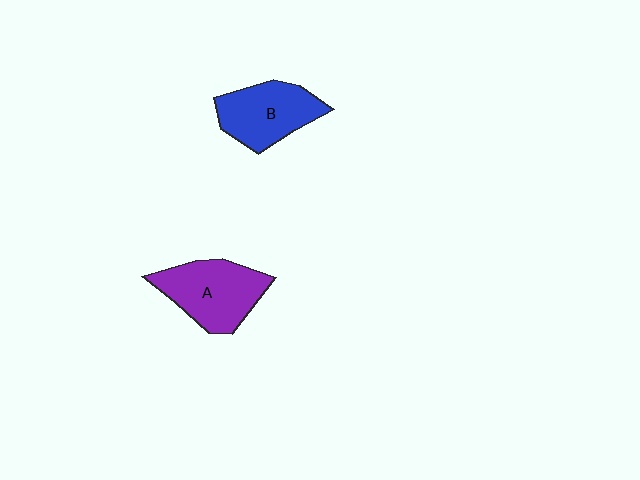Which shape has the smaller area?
Shape B (blue).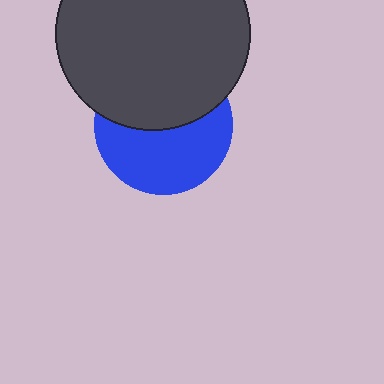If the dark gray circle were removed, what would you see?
You would see the complete blue circle.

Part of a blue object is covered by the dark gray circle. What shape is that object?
It is a circle.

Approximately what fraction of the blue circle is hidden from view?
Roughly 47% of the blue circle is hidden behind the dark gray circle.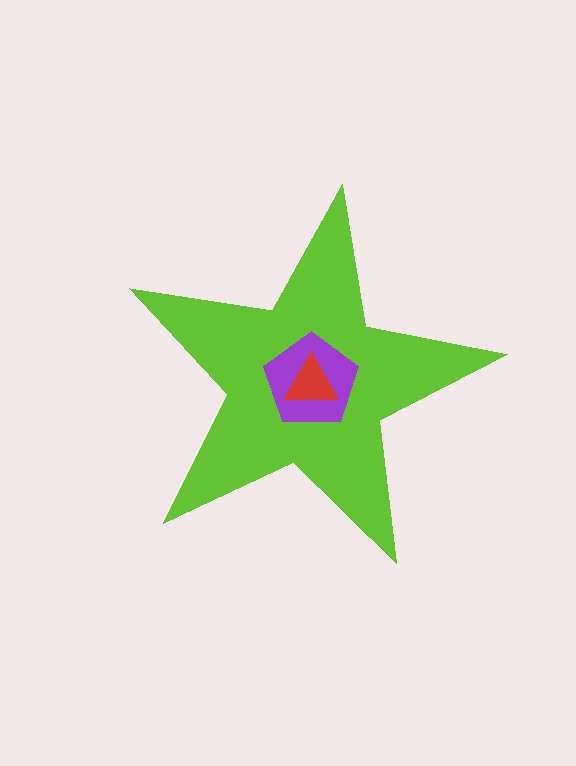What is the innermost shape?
The red triangle.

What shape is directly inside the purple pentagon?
The red triangle.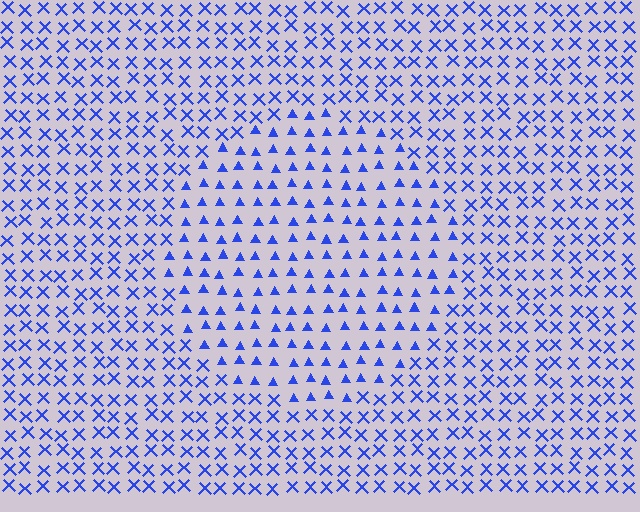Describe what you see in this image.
The image is filled with small blue elements arranged in a uniform grid. A circle-shaped region contains triangles, while the surrounding area contains X marks. The boundary is defined purely by the change in element shape.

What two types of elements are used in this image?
The image uses triangles inside the circle region and X marks outside it.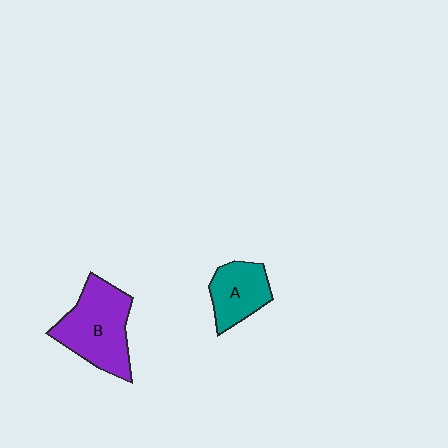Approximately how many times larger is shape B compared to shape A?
Approximately 1.6 times.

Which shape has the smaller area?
Shape A (teal).